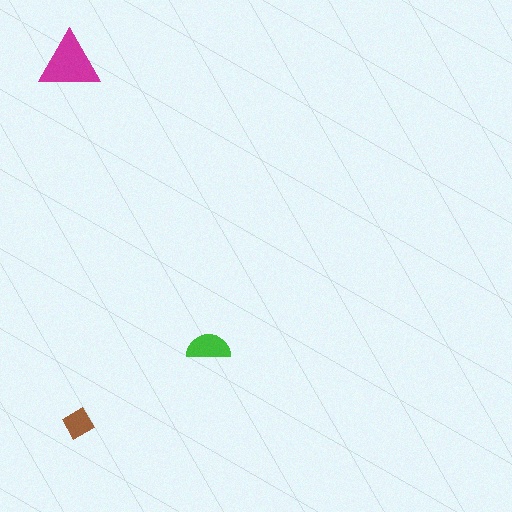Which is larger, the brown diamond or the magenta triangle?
The magenta triangle.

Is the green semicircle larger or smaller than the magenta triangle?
Smaller.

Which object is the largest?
The magenta triangle.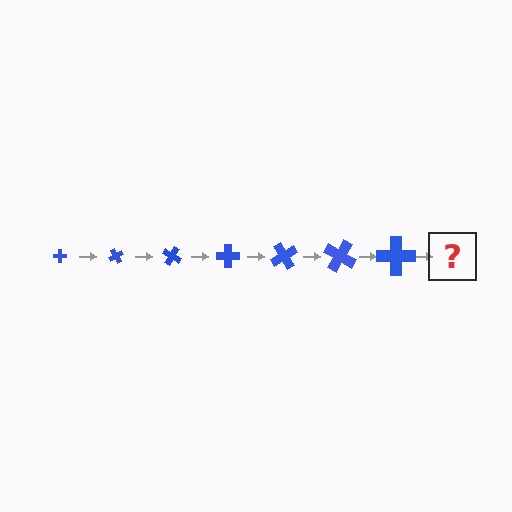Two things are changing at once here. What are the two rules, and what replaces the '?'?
The two rules are that the cross grows larger each step and it rotates 60 degrees each step. The '?' should be a cross, larger than the previous one and rotated 420 degrees from the start.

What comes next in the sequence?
The next element should be a cross, larger than the previous one and rotated 420 degrees from the start.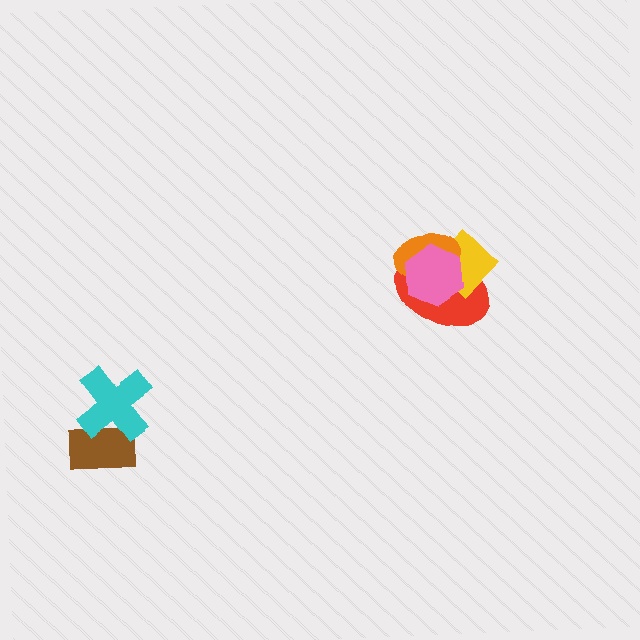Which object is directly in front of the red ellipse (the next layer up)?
The yellow diamond is directly in front of the red ellipse.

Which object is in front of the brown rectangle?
The cyan cross is in front of the brown rectangle.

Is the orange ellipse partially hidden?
Yes, it is partially covered by another shape.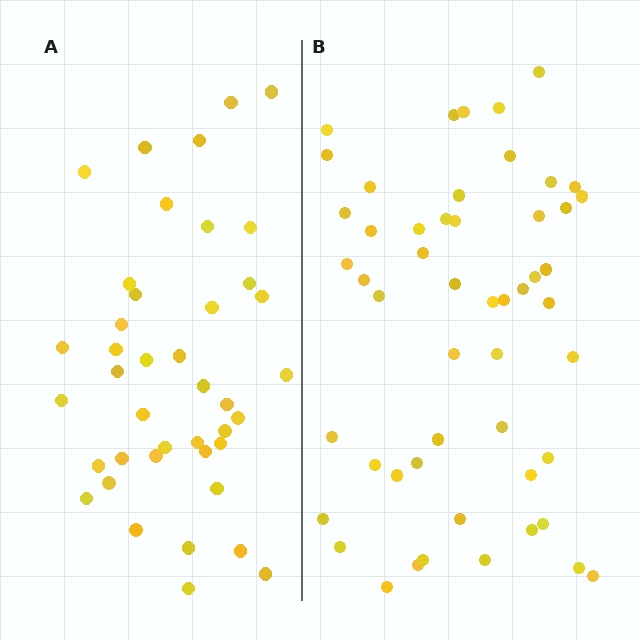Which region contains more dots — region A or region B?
Region B (the right region) has more dots.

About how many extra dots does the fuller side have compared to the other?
Region B has roughly 12 or so more dots than region A.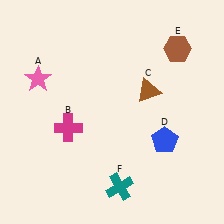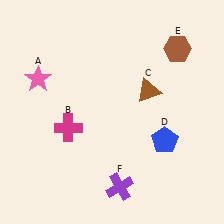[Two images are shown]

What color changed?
The cross (F) changed from teal in Image 1 to purple in Image 2.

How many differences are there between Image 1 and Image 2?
There is 1 difference between the two images.